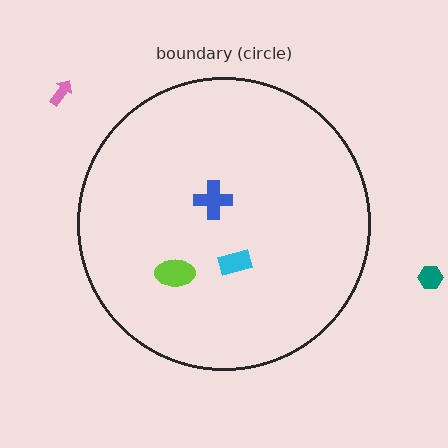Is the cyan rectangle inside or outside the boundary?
Inside.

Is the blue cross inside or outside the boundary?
Inside.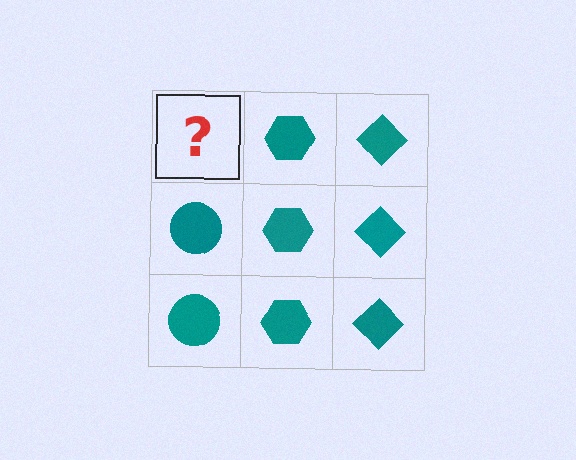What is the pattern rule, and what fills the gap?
The rule is that each column has a consistent shape. The gap should be filled with a teal circle.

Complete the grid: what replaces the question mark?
The question mark should be replaced with a teal circle.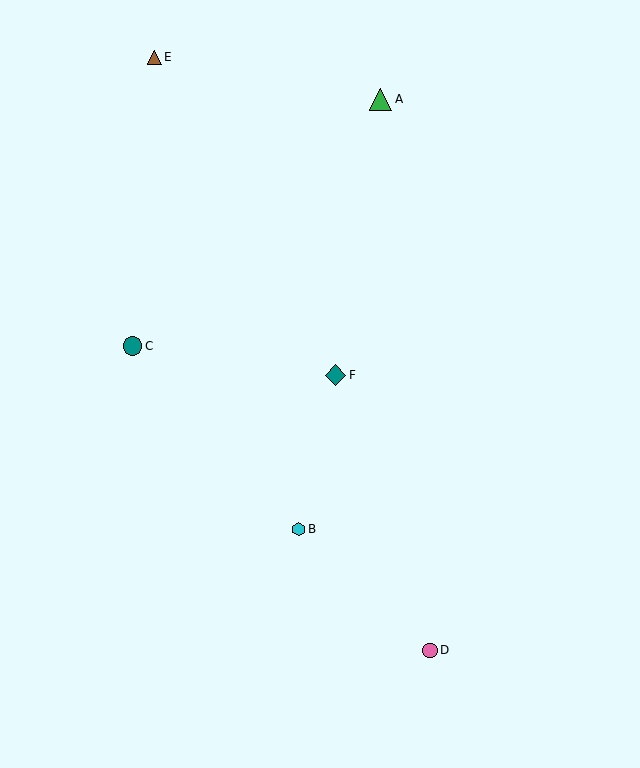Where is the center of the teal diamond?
The center of the teal diamond is at (335, 375).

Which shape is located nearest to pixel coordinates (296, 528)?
The cyan hexagon (labeled B) at (298, 529) is nearest to that location.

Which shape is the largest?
The green triangle (labeled A) is the largest.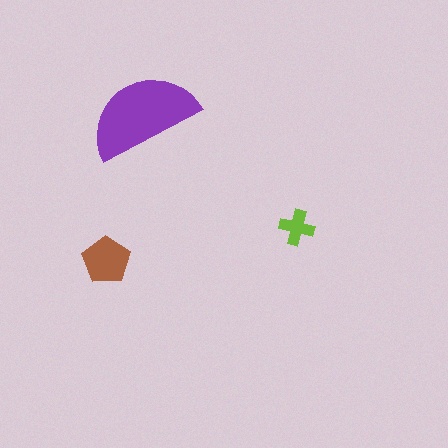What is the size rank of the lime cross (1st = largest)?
3rd.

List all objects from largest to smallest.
The purple semicircle, the brown pentagon, the lime cross.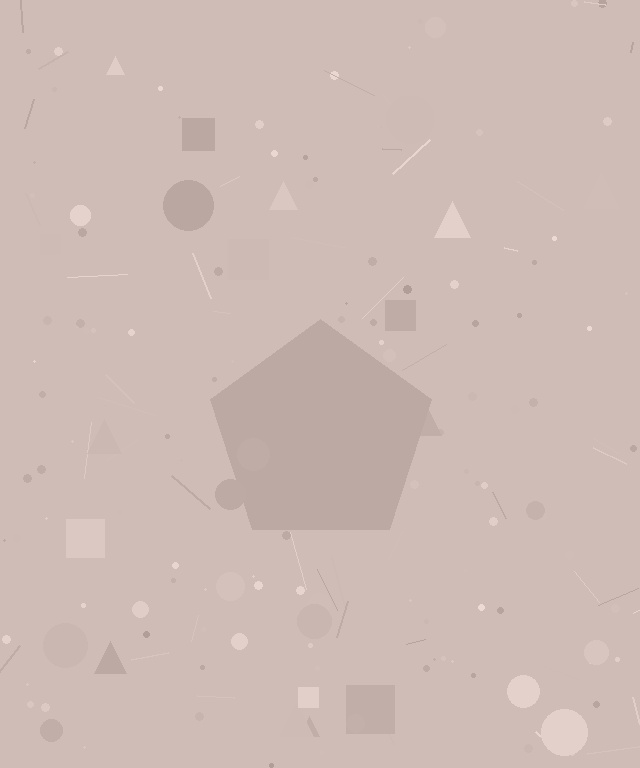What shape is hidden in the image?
A pentagon is hidden in the image.